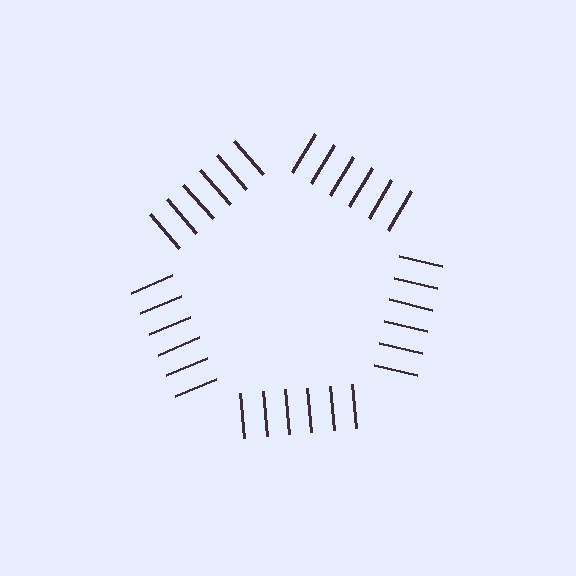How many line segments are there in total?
30 — 6 along each of the 5 edges.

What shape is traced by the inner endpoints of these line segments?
An illusory pentagon — the line segments terminate on its edges but no continuous stroke is drawn.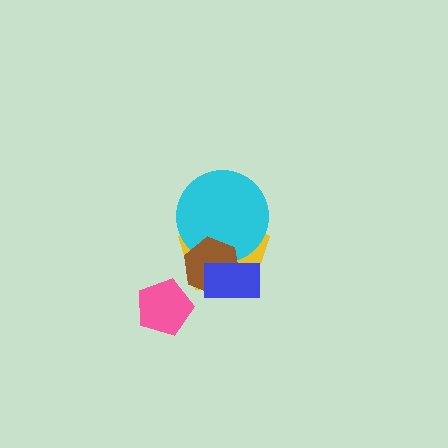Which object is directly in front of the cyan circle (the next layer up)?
The brown hexagon is directly in front of the cyan circle.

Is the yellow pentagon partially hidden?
Yes, it is partially covered by another shape.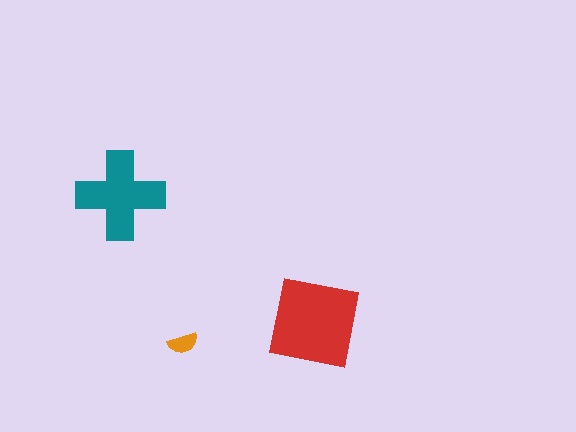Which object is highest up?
The teal cross is topmost.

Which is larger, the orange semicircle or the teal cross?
The teal cross.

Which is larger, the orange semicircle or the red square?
The red square.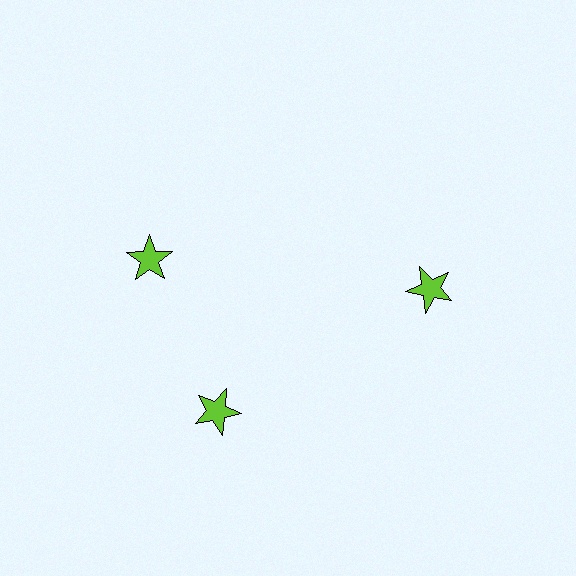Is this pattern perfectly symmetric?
No. The 3 lime stars are arranged in a ring, but one element near the 11 o'clock position is rotated out of alignment along the ring, breaking the 3-fold rotational symmetry.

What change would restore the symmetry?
The symmetry would be restored by rotating it back into even spacing with its neighbors so that all 3 stars sit at equal angles and equal distance from the center.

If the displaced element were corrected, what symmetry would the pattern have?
It would have 3-fold rotational symmetry — the pattern would map onto itself every 120 degrees.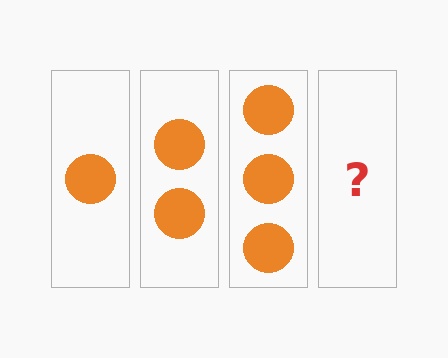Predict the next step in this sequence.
The next step is 4 circles.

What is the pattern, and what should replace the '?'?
The pattern is that each step adds one more circle. The '?' should be 4 circles.